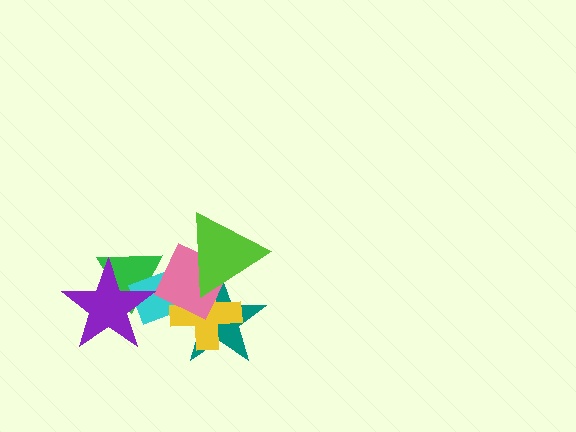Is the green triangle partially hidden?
Yes, it is partially covered by another shape.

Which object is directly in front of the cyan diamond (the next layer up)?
The teal star is directly in front of the cyan diamond.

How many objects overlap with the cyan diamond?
5 objects overlap with the cyan diamond.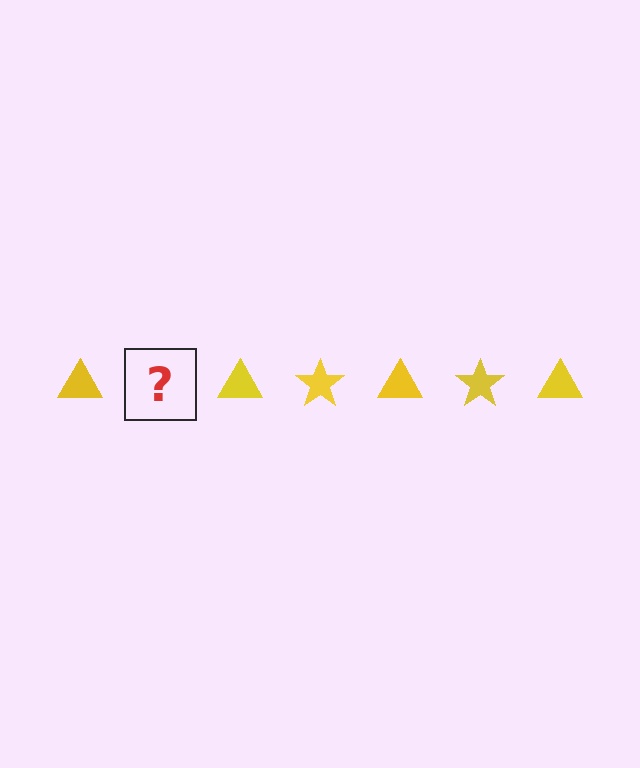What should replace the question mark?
The question mark should be replaced with a yellow star.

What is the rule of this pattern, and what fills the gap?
The rule is that the pattern cycles through triangle, star shapes in yellow. The gap should be filled with a yellow star.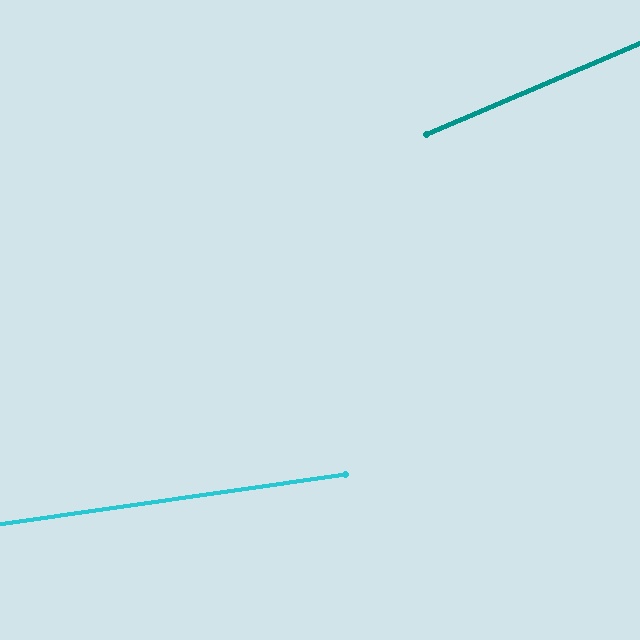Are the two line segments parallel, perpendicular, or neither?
Neither parallel nor perpendicular — they differ by about 15°.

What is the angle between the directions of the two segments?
Approximately 15 degrees.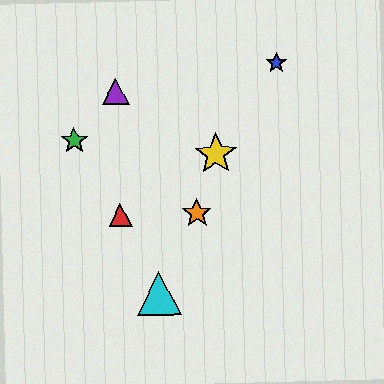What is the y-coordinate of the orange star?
The orange star is at y≈213.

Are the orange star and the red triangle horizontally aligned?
Yes, both are at y≈213.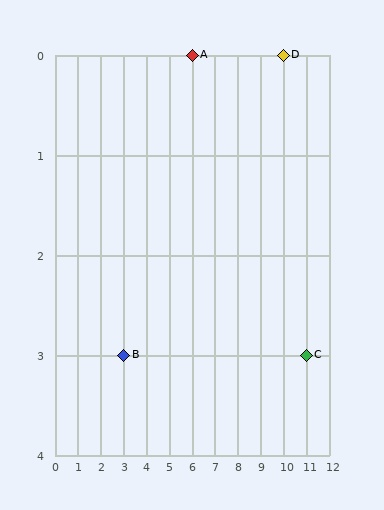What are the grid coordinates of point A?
Point A is at grid coordinates (6, 0).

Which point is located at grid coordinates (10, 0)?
Point D is at (10, 0).